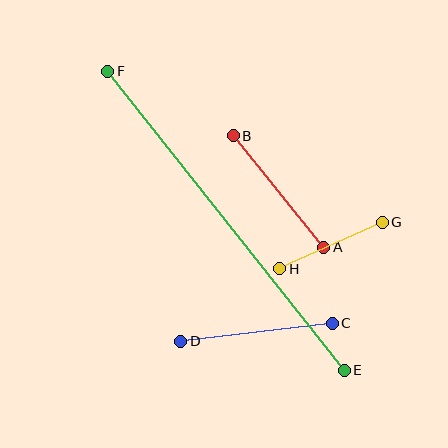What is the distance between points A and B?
The distance is approximately 144 pixels.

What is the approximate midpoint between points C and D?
The midpoint is at approximately (257, 332) pixels.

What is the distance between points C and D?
The distance is approximately 153 pixels.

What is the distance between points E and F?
The distance is approximately 381 pixels.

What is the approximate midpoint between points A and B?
The midpoint is at approximately (279, 192) pixels.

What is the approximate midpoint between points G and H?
The midpoint is at approximately (331, 246) pixels.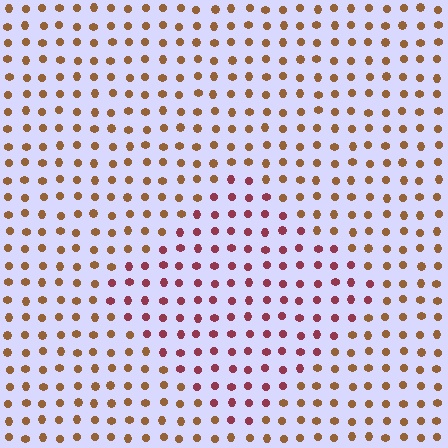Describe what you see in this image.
The image is filled with small brown elements in a uniform arrangement. A diamond-shaped region is visible where the elements are tinted to a slightly different hue, forming a subtle color boundary.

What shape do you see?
I see a diamond.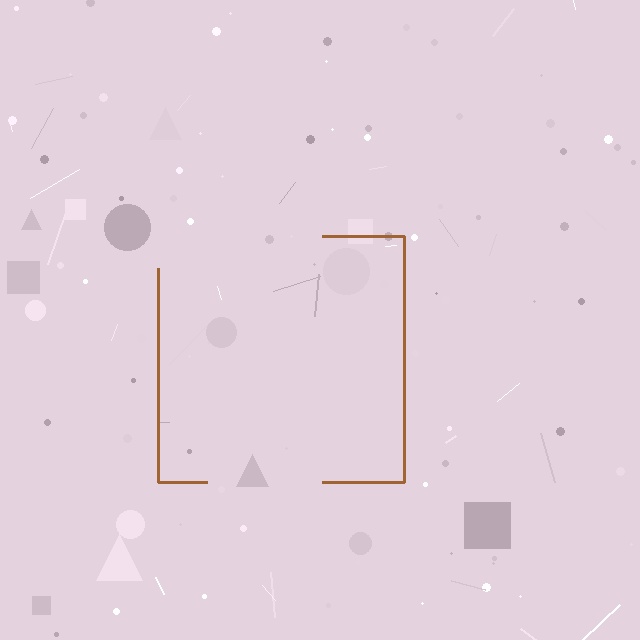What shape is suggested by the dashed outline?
The dashed outline suggests a square.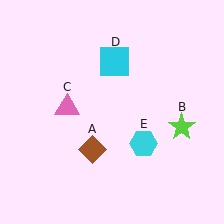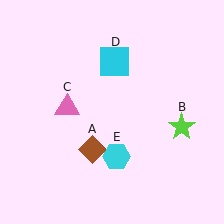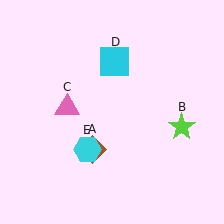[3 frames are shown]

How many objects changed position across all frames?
1 object changed position: cyan hexagon (object E).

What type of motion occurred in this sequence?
The cyan hexagon (object E) rotated clockwise around the center of the scene.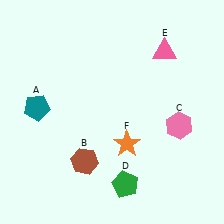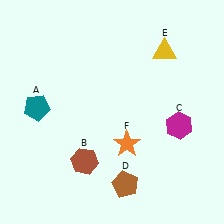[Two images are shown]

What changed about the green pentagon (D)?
In Image 1, D is green. In Image 2, it changed to brown.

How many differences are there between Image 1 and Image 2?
There are 3 differences between the two images.